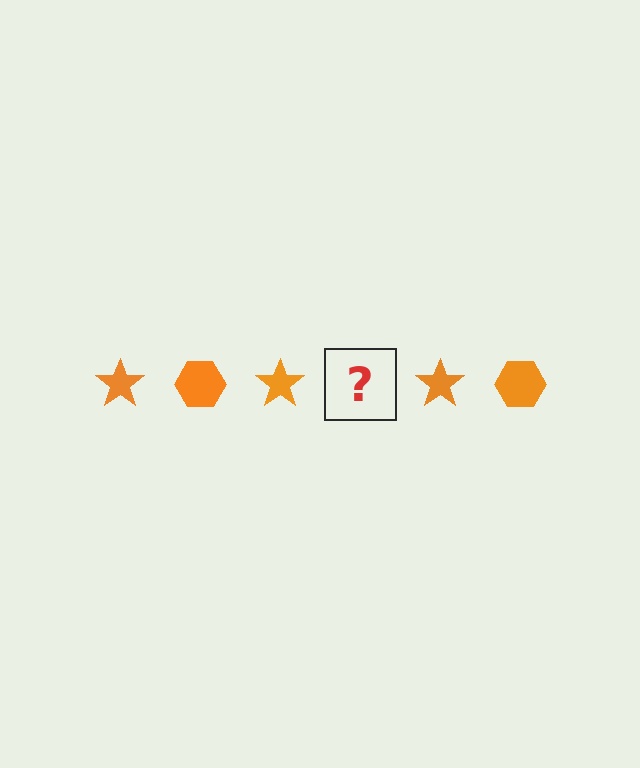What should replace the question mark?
The question mark should be replaced with an orange hexagon.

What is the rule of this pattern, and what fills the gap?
The rule is that the pattern cycles through star, hexagon shapes in orange. The gap should be filled with an orange hexagon.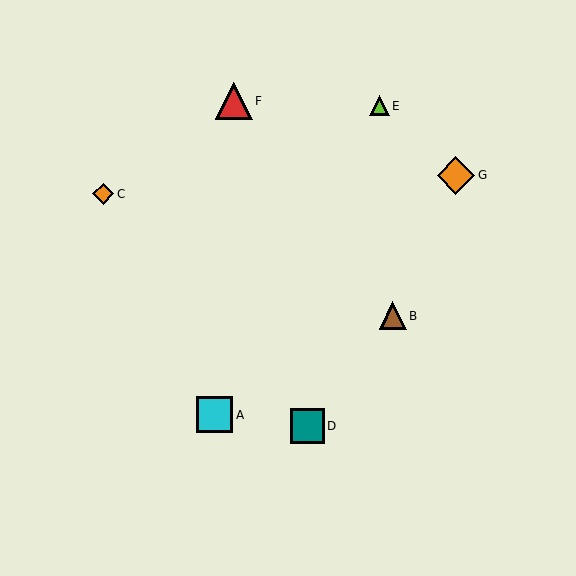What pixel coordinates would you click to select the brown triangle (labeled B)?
Click at (393, 316) to select the brown triangle B.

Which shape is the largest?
The orange diamond (labeled G) is the largest.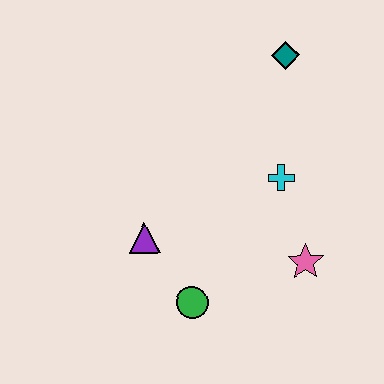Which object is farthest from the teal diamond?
The green circle is farthest from the teal diamond.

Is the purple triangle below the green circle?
No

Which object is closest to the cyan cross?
The pink star is closest to the cyan cross.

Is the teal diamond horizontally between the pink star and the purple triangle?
Yes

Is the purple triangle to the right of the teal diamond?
No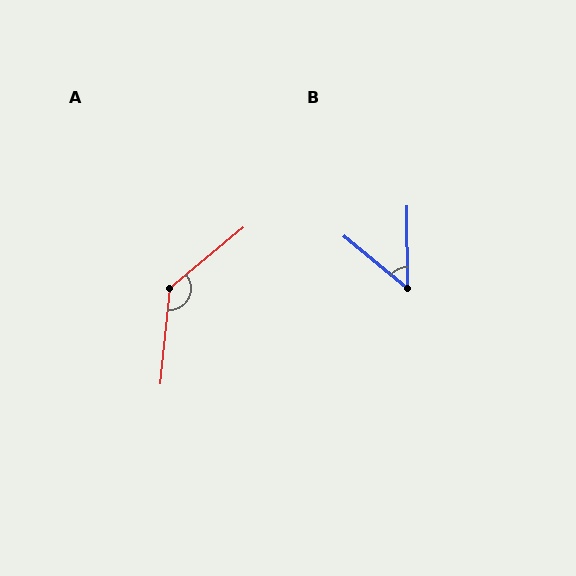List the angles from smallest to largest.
B (50°), A (135°).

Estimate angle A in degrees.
Approximately 135 degrees.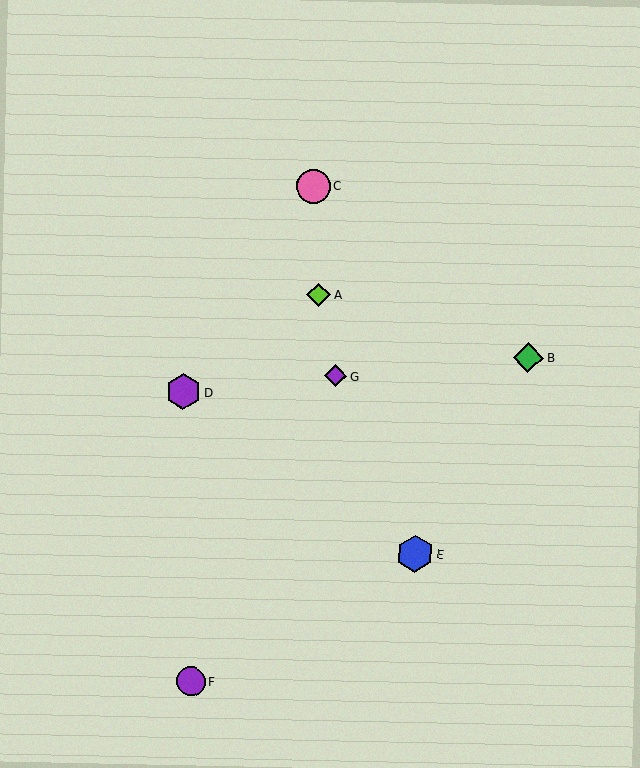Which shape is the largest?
The blue hexagon (labeled E) is the largest.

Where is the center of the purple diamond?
The center of the purple diamond is at (336, 376).